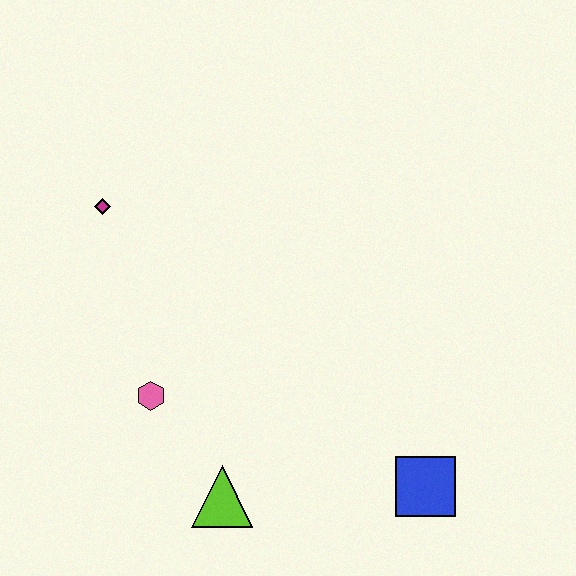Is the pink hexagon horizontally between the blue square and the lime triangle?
No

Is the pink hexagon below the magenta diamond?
Yes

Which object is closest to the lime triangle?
The pink hexagon is closest to the lime triangle.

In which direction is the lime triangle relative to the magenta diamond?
The lime triangle is below the magenta diamond.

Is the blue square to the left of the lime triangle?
No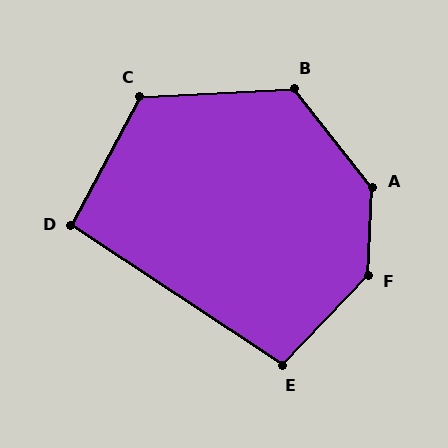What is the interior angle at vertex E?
Approximately 100 degrees (obtuse).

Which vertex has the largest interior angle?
F, at approximately 139 degrees.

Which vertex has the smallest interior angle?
D, at approximately 95 degrees.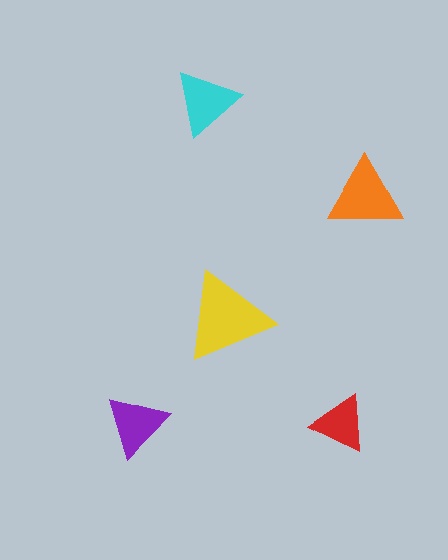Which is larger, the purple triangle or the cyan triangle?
The cyan one.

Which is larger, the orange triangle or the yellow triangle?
The yellow one.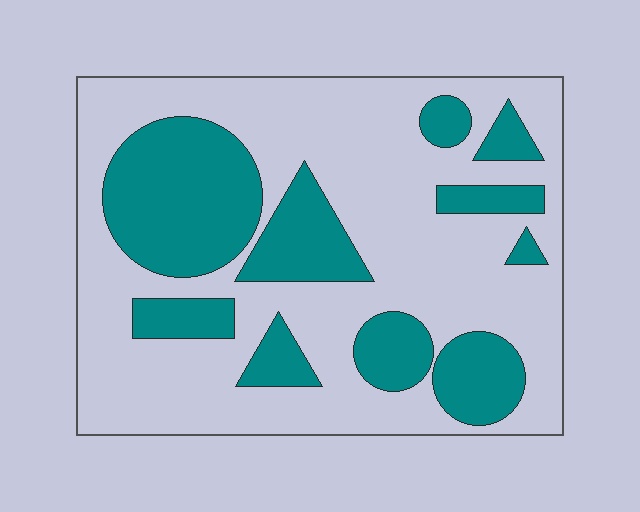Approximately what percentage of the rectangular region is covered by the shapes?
Approximately 35%.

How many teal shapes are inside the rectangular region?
10.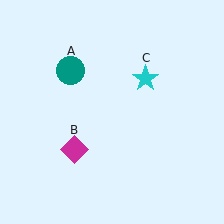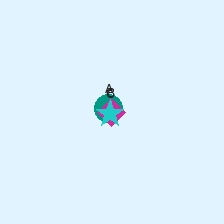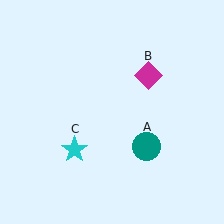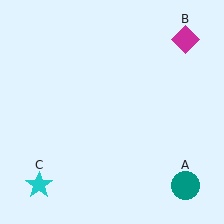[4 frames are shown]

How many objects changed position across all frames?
3 objects changed position: teal circle (object A), magenta diamond (object B), cyan star (object C).